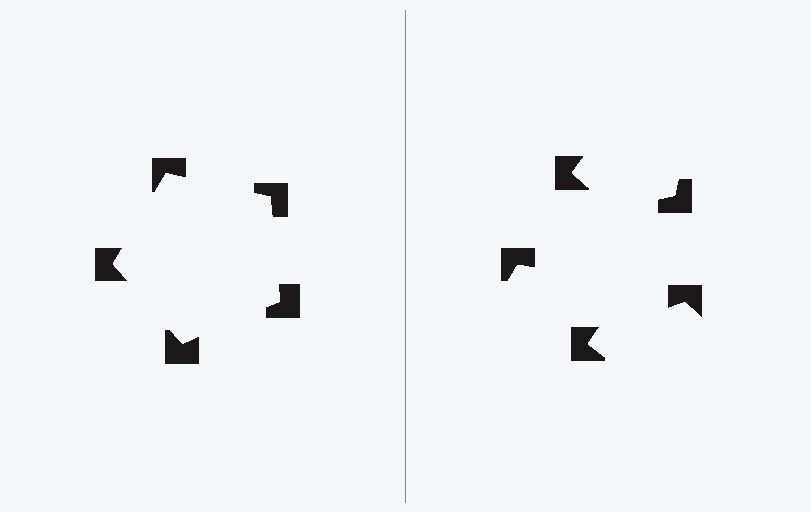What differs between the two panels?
The notched squares are positioned identically on both sides; only the wedge orientations differ. On the left they align to a pentagon; on the right they are misaligned.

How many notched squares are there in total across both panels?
10 — 5 on each side.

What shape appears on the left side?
An illusory pentagon.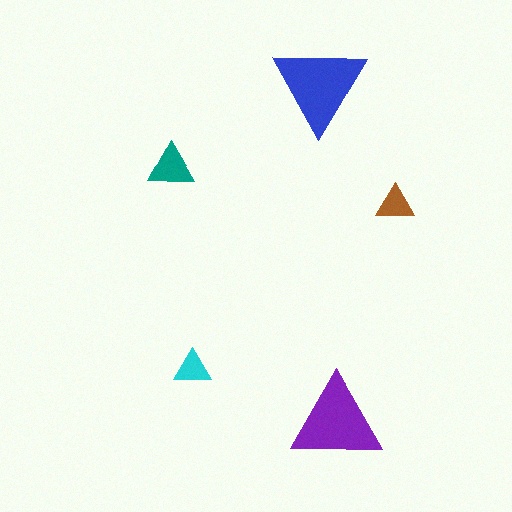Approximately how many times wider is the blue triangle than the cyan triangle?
About 2.5 times wider.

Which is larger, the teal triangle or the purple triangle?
The purple one.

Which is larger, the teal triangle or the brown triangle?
The teal one.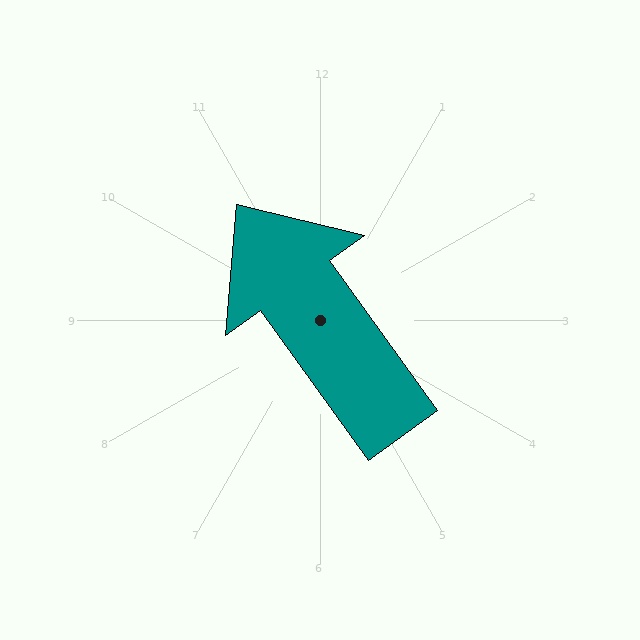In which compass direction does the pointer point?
Northwest.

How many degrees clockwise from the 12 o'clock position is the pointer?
Approximately 324 degrees.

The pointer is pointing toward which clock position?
Roughly 11 o'clock.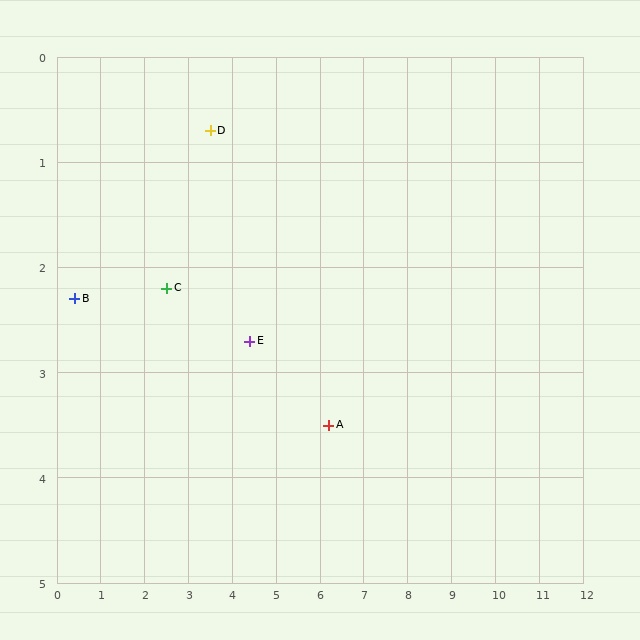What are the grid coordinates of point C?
Point C is at approximately (2.5, 2.2).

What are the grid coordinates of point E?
Point E is at approximately (4.4, 2.7).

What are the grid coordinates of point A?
Point A is at approximately (6.2, 3.5).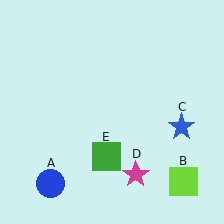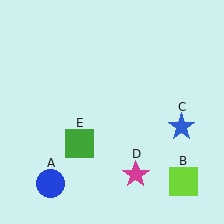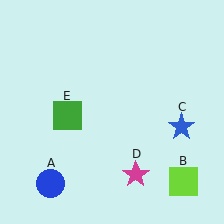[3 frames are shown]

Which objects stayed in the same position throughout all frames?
Blue circle (object A) and lime square (object B) and blue star (object C) and magenta star (object D) remained stationary.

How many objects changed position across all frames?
1 object changed position: green square (object E).